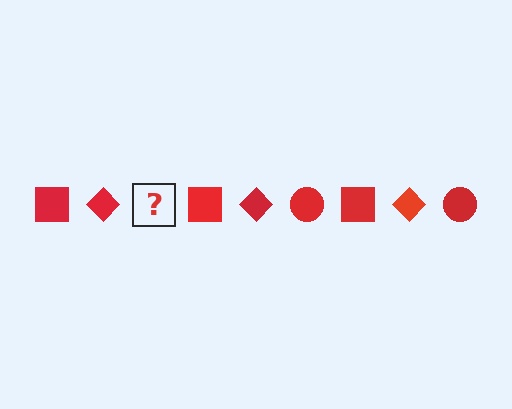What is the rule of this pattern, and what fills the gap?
The rule is that the pattern cycles through square, diamond, circle shapes in red. The gap should be filled with a red circle.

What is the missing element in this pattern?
The missing element is a red circle.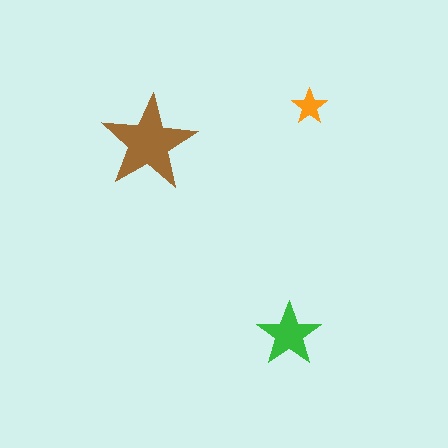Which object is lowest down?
The green star is bottommost.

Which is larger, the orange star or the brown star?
The brown one.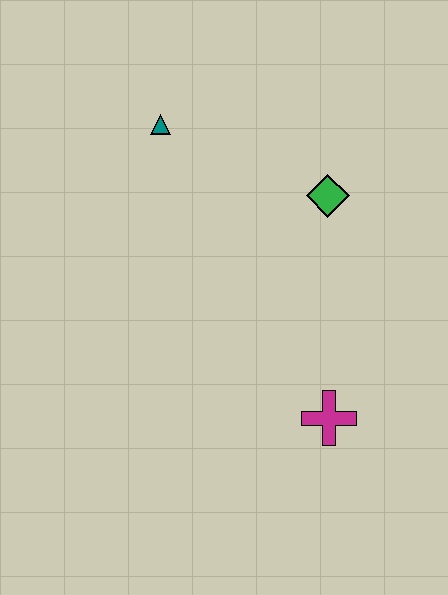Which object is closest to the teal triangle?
The green diamond is closest to the teal triangle.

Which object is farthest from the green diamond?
The magenta cross is farthest from the green diamond.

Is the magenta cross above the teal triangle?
No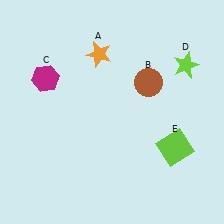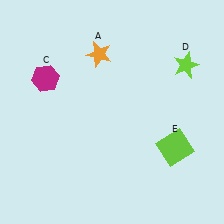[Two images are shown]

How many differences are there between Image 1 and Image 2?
There is 1 difference between the two images.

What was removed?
The brown circle (B) was removed in Image 2.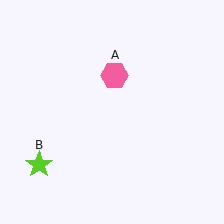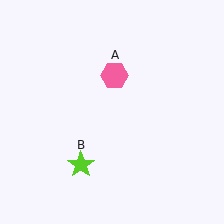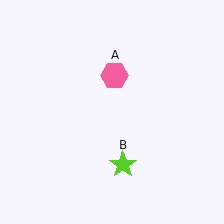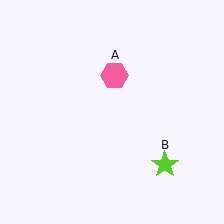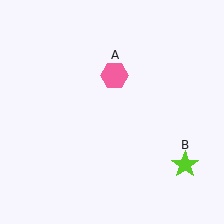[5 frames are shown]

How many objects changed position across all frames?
1 object changed position: lime star (object B).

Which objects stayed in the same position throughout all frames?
Pink hexagon (object A) remained stationary.